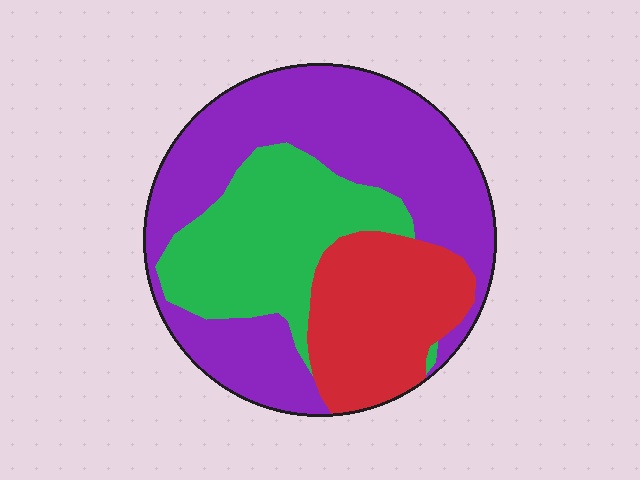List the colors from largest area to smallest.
From largest to smallest: purple, green, red.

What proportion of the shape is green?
Green takes up about one quarter (1/4) of the shape.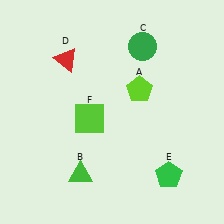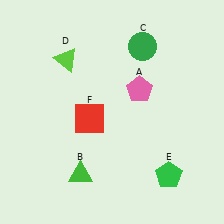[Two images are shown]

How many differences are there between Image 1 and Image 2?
There are 3 differences between the two images.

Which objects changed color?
A changed from lime to pink. D changed from red to lime. F changed from lime to red.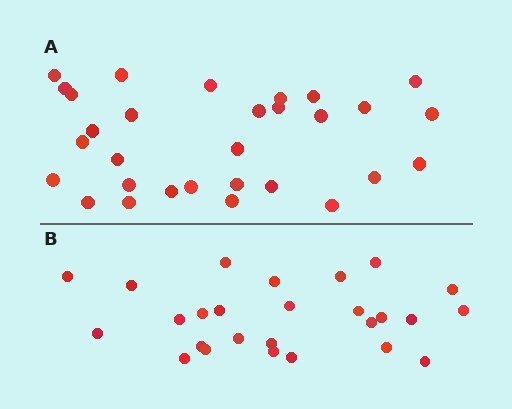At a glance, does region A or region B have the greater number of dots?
Region A (the top region) has more dots.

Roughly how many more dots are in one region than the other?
Region A has about 4 more dots than region B.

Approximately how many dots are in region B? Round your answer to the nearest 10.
About 30 dots. (The exact count is 26, which rounds to 30.)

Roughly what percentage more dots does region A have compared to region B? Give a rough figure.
About 15% more.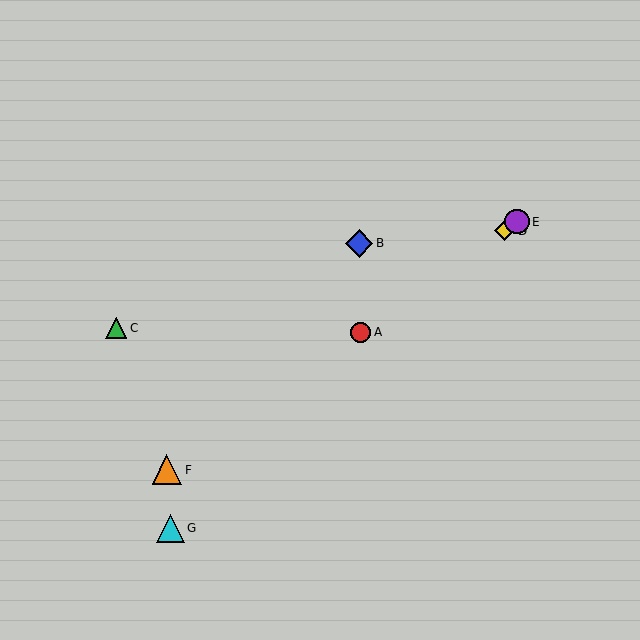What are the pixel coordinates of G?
Object G is at (170, 528).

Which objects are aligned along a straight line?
Objects A, D, E, F are aligned along a straight line.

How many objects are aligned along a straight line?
4 objects (A, D, E, F) are aligned along a straight line.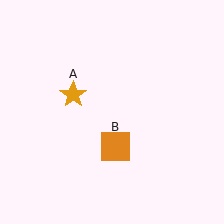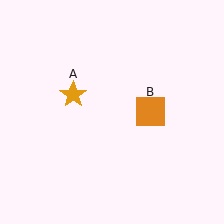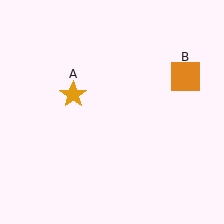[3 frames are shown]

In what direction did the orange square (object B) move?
The orange square (object B) moved up and to the right.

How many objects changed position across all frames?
1 object changed position: orange square (object B).